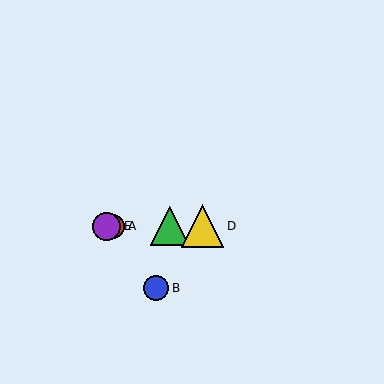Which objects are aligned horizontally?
Objects A, C, D, E are aligned horizontally.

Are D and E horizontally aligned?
Yes, both are at y≈226.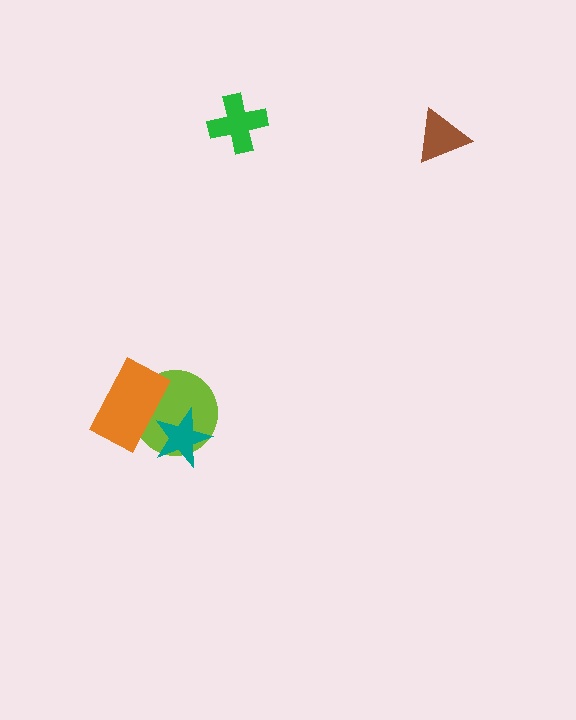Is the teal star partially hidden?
Yes, it is partially covered by another shape.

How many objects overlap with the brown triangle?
0 objects overlap with the brown triangle.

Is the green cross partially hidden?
No, no other shape covers it.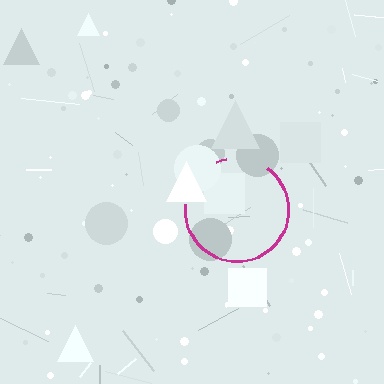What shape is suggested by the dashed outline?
The dashed outline suggests a circle.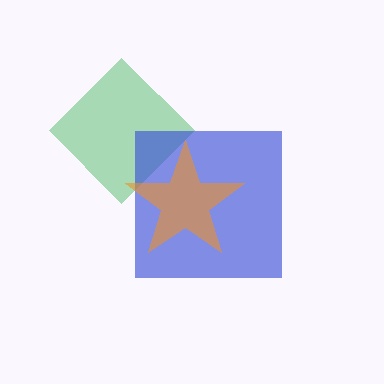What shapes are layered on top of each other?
The layered shapes are: a green diamond, a blue square, an orange star.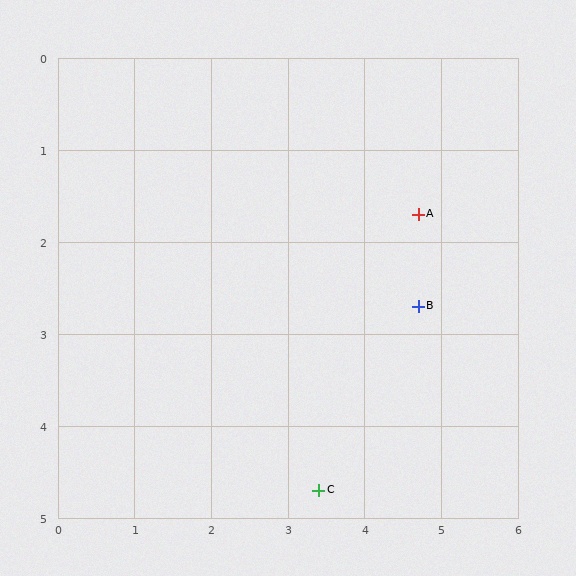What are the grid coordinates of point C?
Point C is at approximately (3.4, 4.7).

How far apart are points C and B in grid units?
Points C and B are about 2.4 grid units apart.